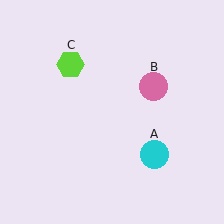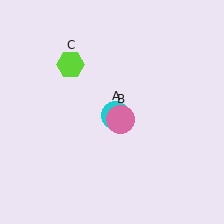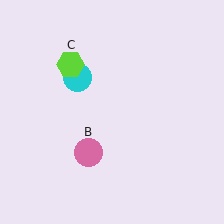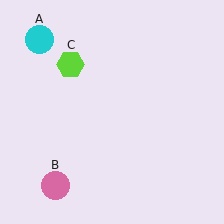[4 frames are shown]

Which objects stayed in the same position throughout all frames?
Lime hexagon (object C) remained stationary.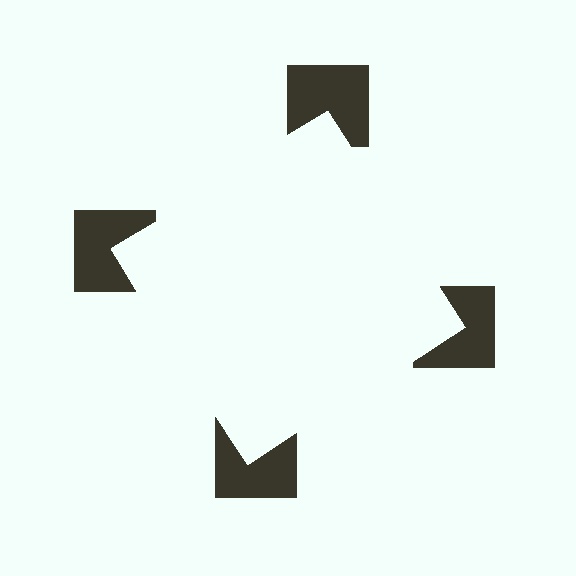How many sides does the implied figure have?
4 sides.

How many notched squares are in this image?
There are 4 — one at each vertex of the illusory square.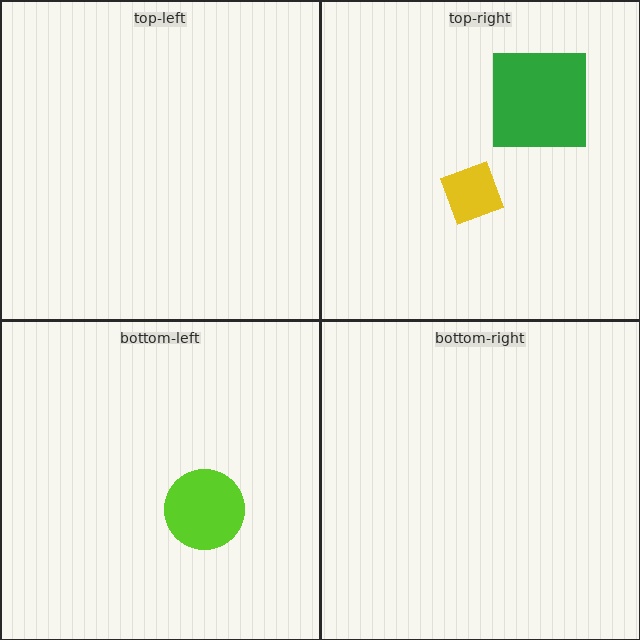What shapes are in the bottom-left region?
The lime circle.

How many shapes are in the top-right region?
2.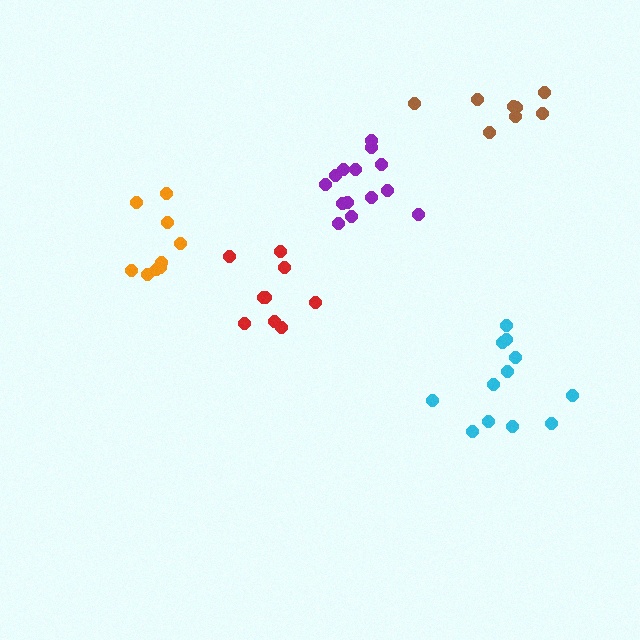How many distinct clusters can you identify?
There are 5 distinct clusters.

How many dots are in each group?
Group 1: 9 dots, Group 2: 9 dots, Group 3: 12 dots, Group 4: 8 dots, Group 5: 14 dots (52 total).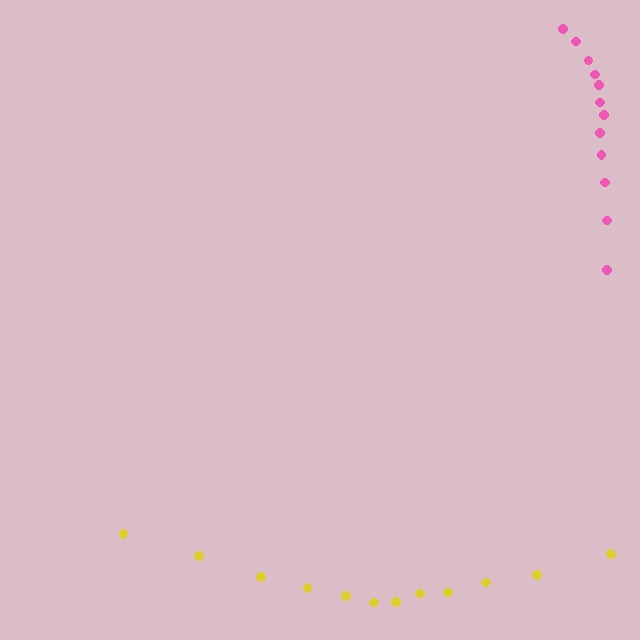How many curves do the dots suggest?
There are 2 distinct paths.